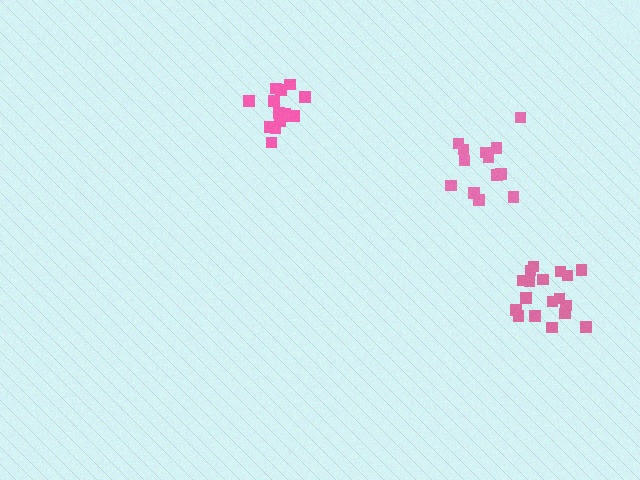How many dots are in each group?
Group 1: 13 dots, Group 2: 18 dots, Group 3: 14 dots (45 total).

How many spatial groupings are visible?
There are 3 spatial groupings.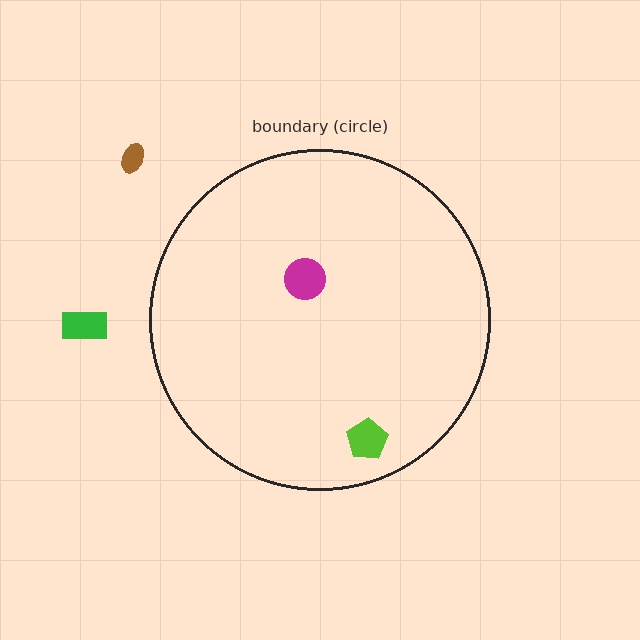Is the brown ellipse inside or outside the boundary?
Outside.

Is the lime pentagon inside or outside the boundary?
Inside.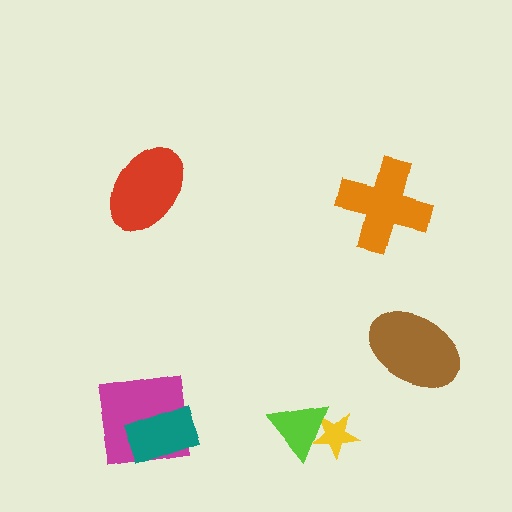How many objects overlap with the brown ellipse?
0 objects overlap with the brown ellipse.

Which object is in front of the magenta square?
The teal rectangle is in front of the magenta square.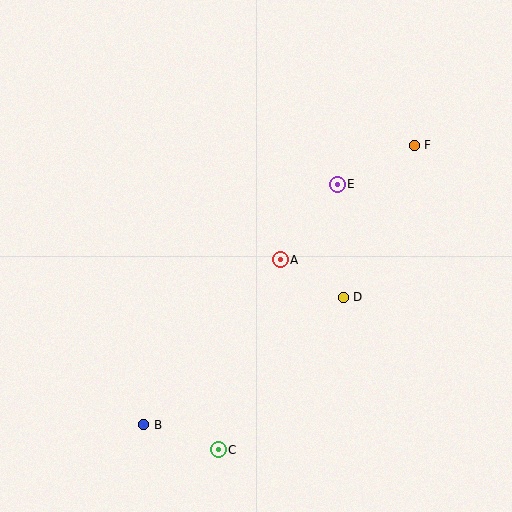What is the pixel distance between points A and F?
The distance between A and F is 176 pixels.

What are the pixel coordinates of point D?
Point D is at (343, 297).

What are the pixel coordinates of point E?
Point E is at (337, 184).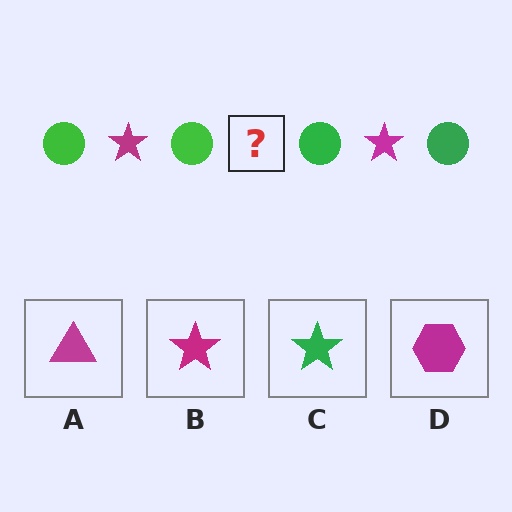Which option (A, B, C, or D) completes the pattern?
B.